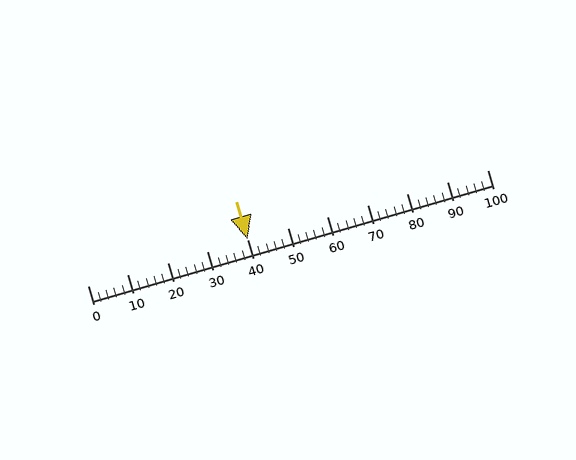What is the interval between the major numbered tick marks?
The major tick marks are spaced 10 units apart.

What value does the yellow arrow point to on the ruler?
The yellow arrow points to approximately 40.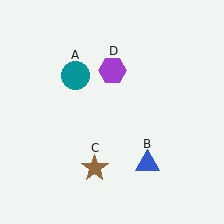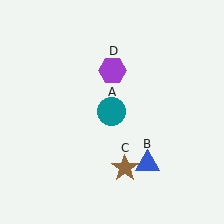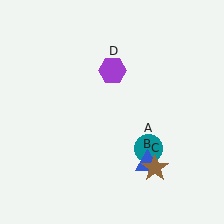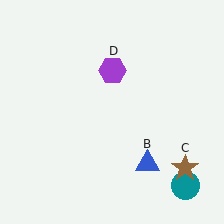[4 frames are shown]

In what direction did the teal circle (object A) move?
The teal circle (object A) moved down and to the right.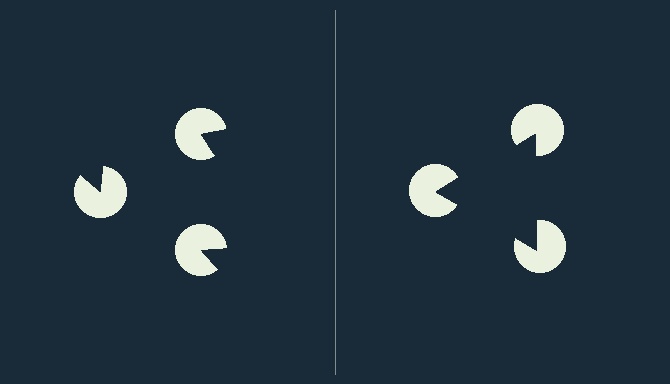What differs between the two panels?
The pac-man discs are positioned identically on both sides; only the wedge orientations differ. On the right they align to a triangle; on the left they are misaligned.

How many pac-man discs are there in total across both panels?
6 — 3 on each side.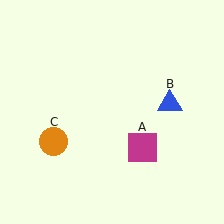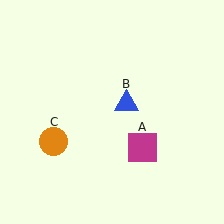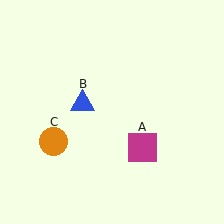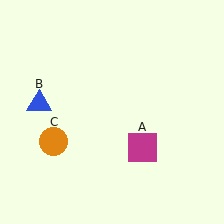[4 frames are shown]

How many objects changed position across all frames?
1 object changed position: blue triangle (object B).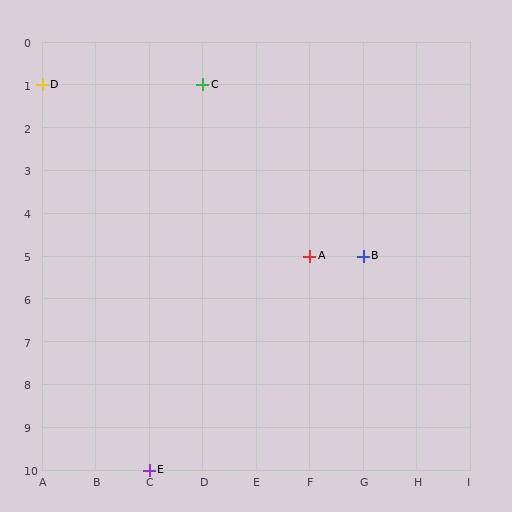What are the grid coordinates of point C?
Point C is at grid coordinates (D, 1).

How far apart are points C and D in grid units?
Points C and D are 3 columns apart.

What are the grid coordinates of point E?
Point E is at grid coordinates (C, 10).